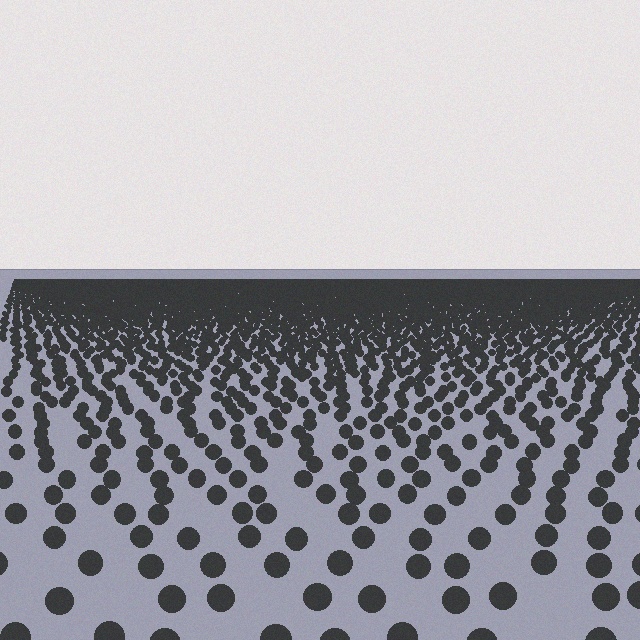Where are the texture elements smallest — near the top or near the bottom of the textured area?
Near the top.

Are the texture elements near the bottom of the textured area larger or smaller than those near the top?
Larger. Near the bottom, elements are closer to the viewer and appear at a bigger on-screen size.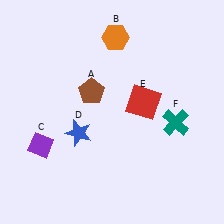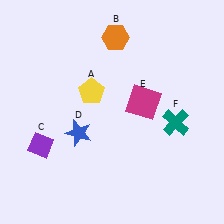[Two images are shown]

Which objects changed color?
A changed from brown to yellow. E changed from red to magenta.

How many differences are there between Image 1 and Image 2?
There are 2 differences between the two images.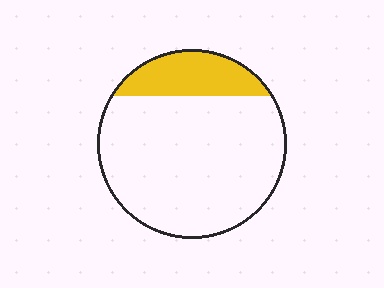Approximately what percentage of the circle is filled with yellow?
Approximately 20%.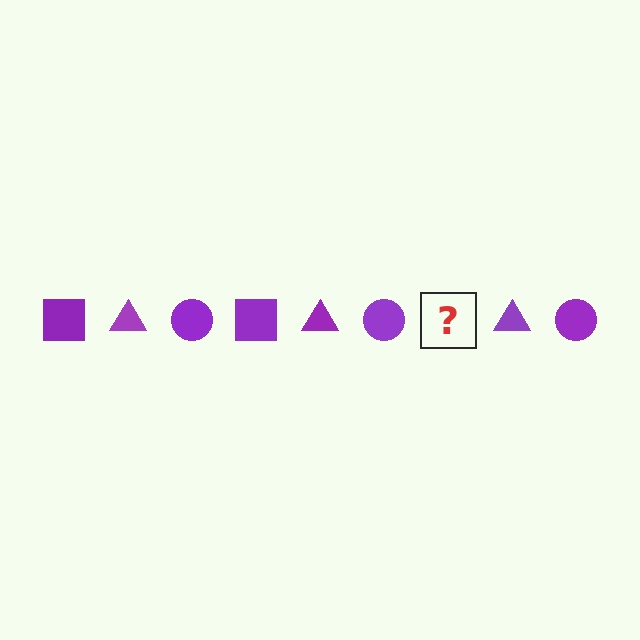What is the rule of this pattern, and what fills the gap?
The rule is that the pattern cycles through square, triangle, circle shapes in purple. The gap should be filled with a purple square.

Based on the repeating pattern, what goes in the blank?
The blank should be a purple square.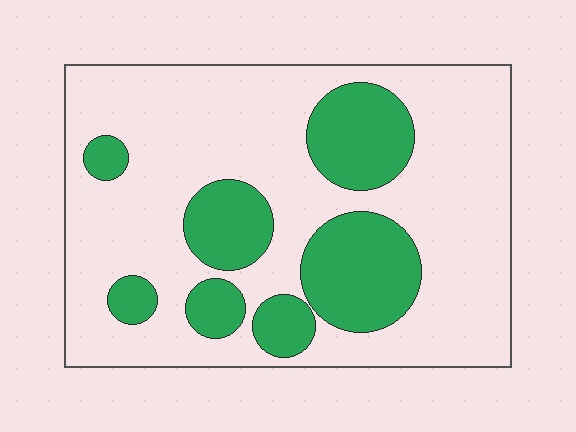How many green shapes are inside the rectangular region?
7.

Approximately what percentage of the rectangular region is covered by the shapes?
Approximately 25%.